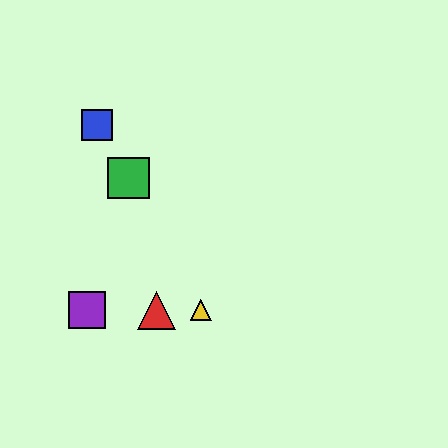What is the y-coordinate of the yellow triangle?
The yellow triangle is at y≈310.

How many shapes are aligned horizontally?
3 shapes (the red triangle, the yellow triangle, the purple square) are aligned horizontally.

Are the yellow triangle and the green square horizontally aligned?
No, the yellow triangle is at y≈310 and the green square is at y≈178.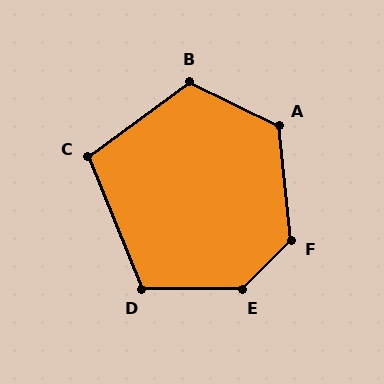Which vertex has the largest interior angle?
E, at approximately 134 degrees.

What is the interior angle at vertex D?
Approximately 112 degrees (obtuse).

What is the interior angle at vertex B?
Approximately 118 degrees (obtuse).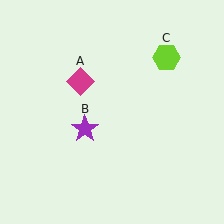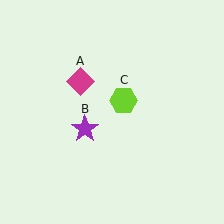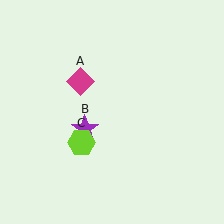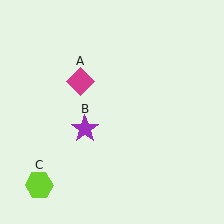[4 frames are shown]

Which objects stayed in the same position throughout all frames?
Magenta diamond (object A) and purple star (object B) remained stationary.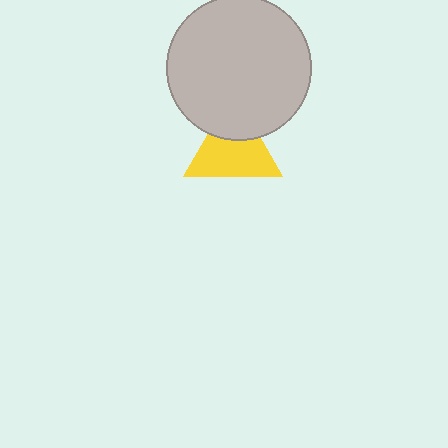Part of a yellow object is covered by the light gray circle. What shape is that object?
It is a triangle.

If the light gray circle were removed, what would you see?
You would see the complete yellow triangle.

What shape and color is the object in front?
The object in front is a light gray circle.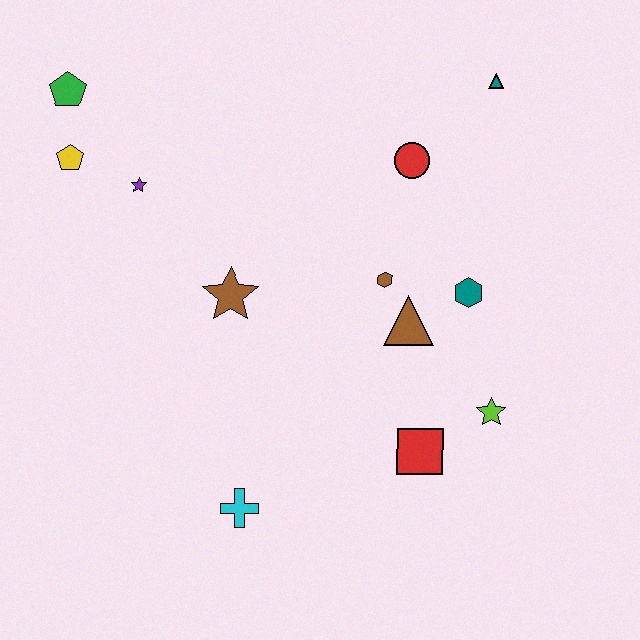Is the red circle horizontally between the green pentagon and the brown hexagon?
No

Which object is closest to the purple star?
The yellow pentagon is closest to the purple star.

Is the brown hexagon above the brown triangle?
Yes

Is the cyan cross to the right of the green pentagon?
Yes